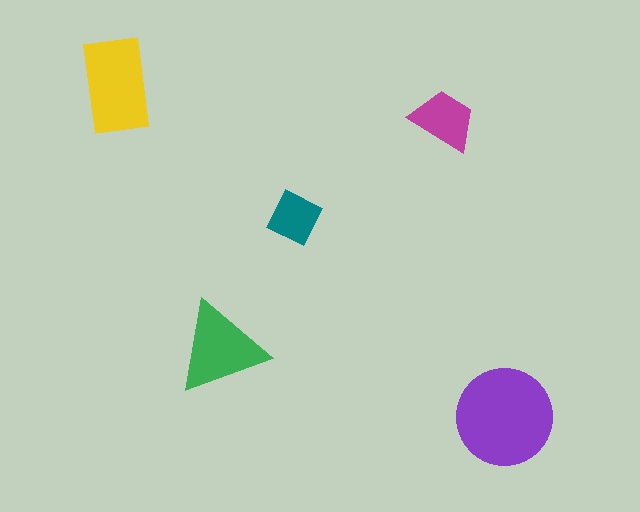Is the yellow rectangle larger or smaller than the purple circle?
Smaller.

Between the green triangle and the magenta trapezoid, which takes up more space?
The green triangle.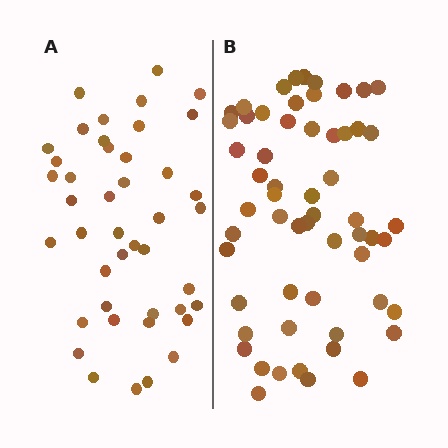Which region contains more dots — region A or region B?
Region B (the right region) has more dots.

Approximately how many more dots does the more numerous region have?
Region B has approximately 15 more dots than region A.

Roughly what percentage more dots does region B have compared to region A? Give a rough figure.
About 35% more.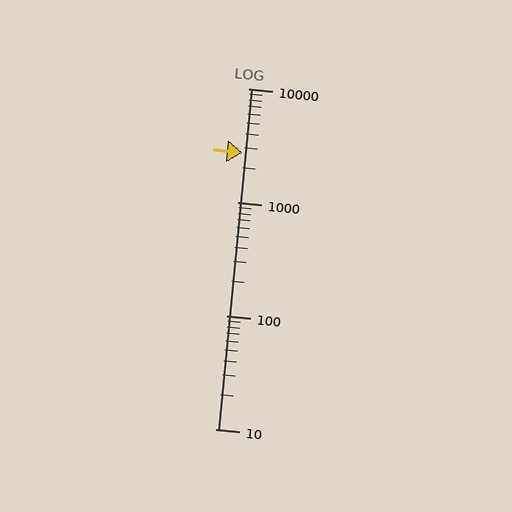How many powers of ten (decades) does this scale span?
The scale spans 3 decades, from 10 to 10000.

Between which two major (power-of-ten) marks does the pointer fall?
The pointer is between 1000 and 10000.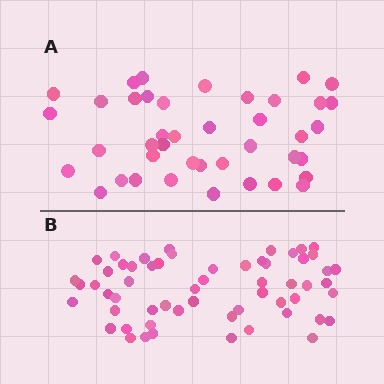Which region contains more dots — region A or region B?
Region B (the bottom region) has more dots.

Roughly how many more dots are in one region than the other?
Region B has approximately 15 more dots than region A.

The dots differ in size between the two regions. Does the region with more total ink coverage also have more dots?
No. Region A has more total ink coverage because its dots are larger, but region B actually contains more individual dots. Total area can be misleading — the number of items is what matters here.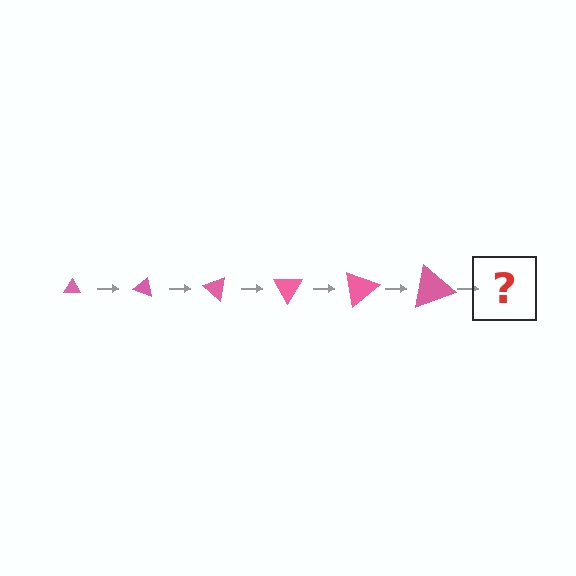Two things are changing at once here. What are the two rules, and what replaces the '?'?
The two rules are that the triangle grows larger each step and it rotates 20 degrees each step. The '?' should be a triangle, larger than the previous one and rotated 120 degrees from the start.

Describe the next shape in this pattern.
It should be a triangle, larger than the previous one and rotated 120 degrees from the start.